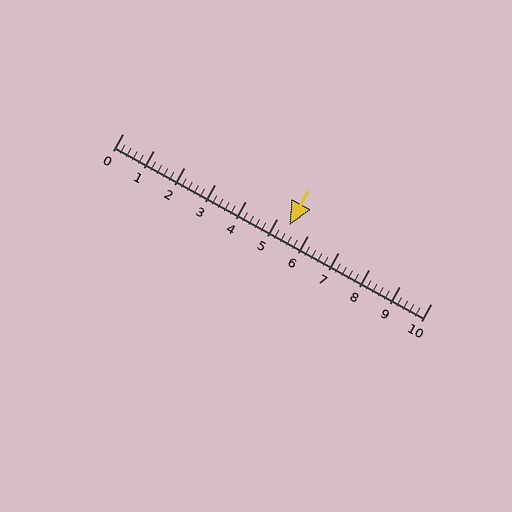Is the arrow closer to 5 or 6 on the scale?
The arrow is closer to 5.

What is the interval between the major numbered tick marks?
The major tick marks are spaced 1 units apart.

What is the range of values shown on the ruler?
The ruler shows values from 0 to 10.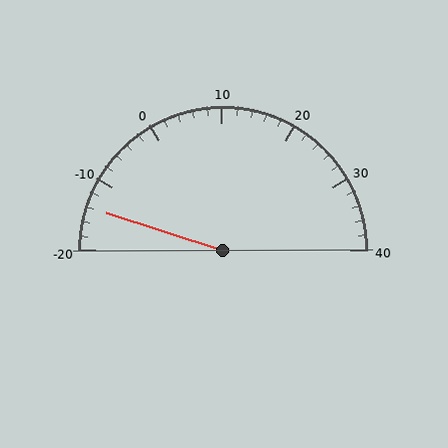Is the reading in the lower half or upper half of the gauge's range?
The reading is in the lower half of the range (-20 to 40).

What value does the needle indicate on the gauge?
The needle indicates approximately -14.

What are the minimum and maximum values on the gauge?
The gauge ranges from -20 to 40.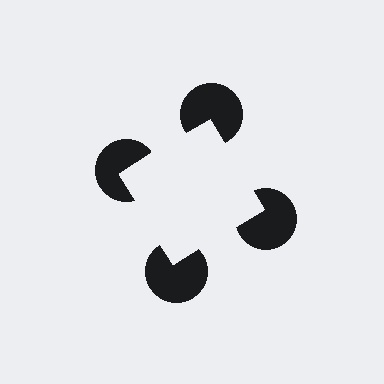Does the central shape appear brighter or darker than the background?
It typically appears slightly brighter than the background, even though no actual brightness change is drawn.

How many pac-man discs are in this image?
There are 4 — one at each vertex of the illusory square.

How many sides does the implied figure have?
4 sides.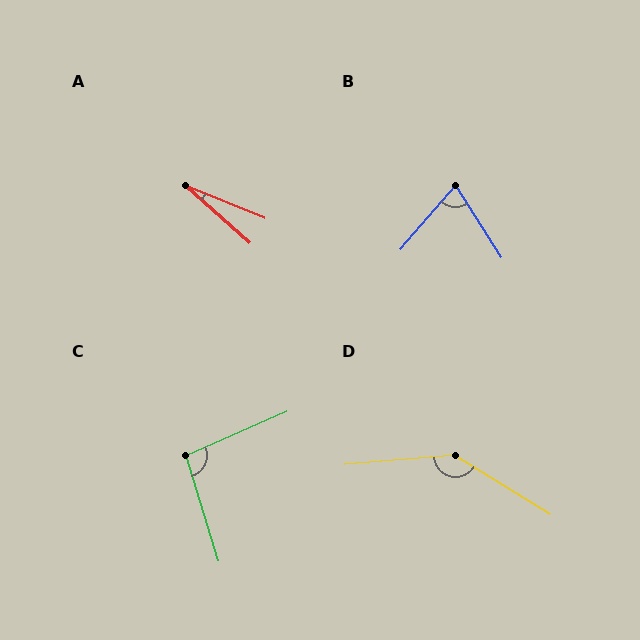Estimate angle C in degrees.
Approximately 97 degrees.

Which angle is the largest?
D, at approximately 144 degrees.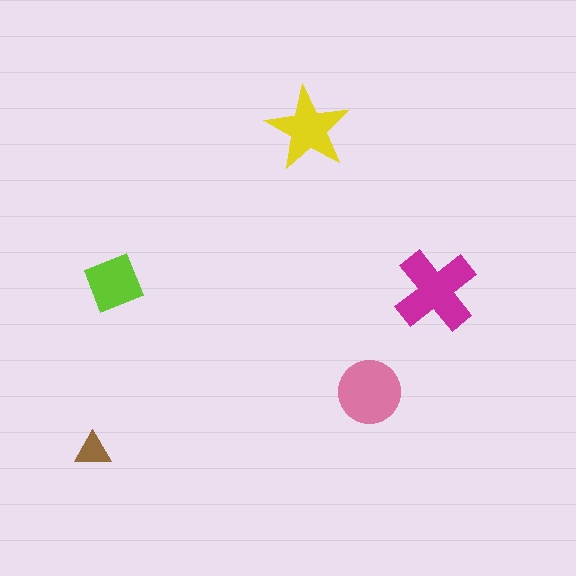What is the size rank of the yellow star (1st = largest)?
3rd.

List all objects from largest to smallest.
The magenta cross, the pink circle, the yellow star, the lime square, the brown triangle.